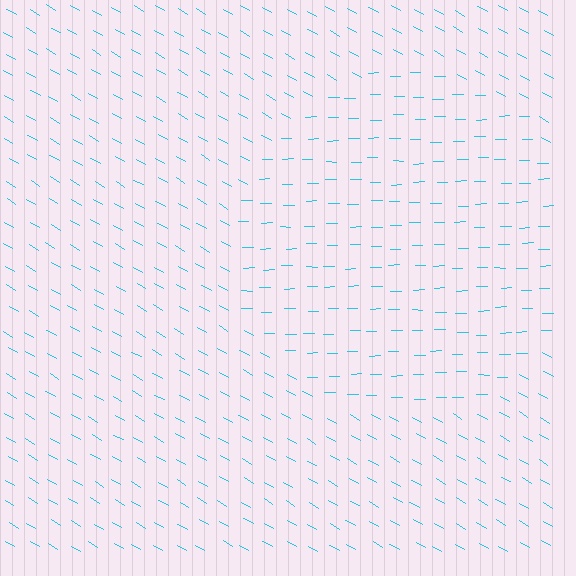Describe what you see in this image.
The image is filled with small cyan line segments. A circle region in the image has lines oriented differently from the surrounding lines, creating a visible texture boundary.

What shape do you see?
I see a circle.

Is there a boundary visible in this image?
Yes, there is a texture boundary formed by a change in line orientation.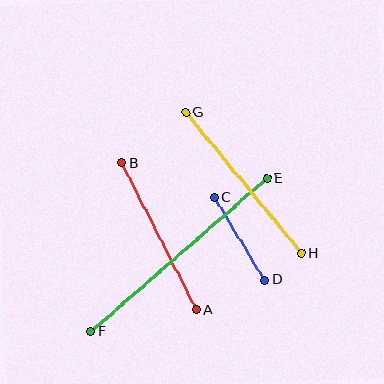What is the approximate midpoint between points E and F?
The midpoint is at approximately (179, 255) pixels.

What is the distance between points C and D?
The distance is approximately 97 pixels.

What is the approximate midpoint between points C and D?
The midpoint is at approximately (239, 239) pixels.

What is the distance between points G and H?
The distance is approximately 182 pixels.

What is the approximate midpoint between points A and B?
The midpoint is at approximately (159, 236) pixels.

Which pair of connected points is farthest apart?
Points E and F are farthest apart.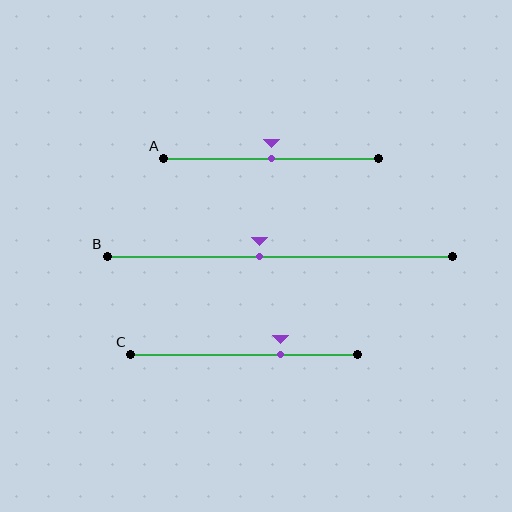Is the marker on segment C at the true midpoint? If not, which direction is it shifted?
No, the marker on segment C is shifted to the right by about 16% of the segment length.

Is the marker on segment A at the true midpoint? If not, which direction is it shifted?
Yes, the marker on segment A is at the true midpoint.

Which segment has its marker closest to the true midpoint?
Segment A has its marker closest to the true midpoint.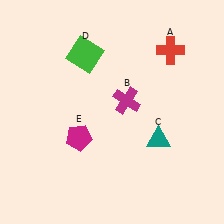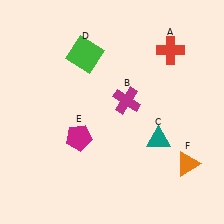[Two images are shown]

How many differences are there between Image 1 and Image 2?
There is 1 difference between the two images.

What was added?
An orange triangle (F) was added in Image 2.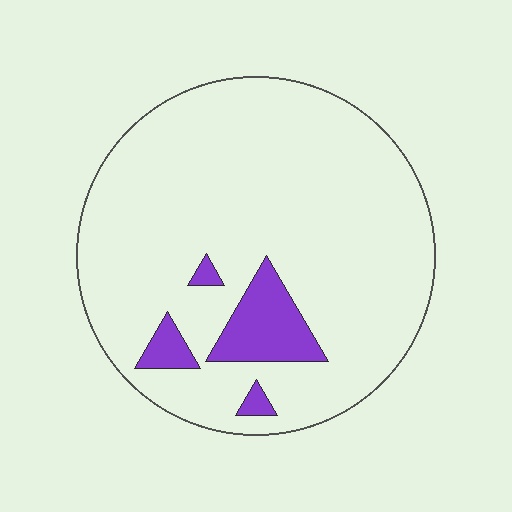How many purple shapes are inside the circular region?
4.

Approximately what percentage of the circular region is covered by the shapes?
Approximately 10%.